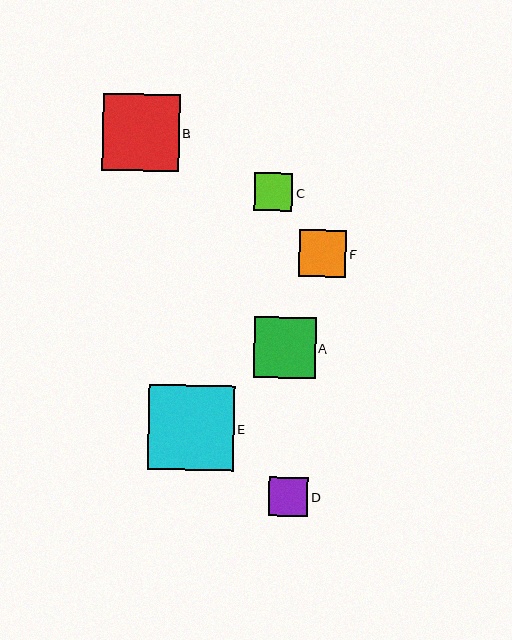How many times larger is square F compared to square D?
Square F is approximately 1.2 times the size of square D.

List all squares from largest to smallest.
From largest to smallest: E, B, A, F, D, C.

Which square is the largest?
Square E is the largest with a size of approximately 86 pixels.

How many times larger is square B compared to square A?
Square B is approximately 1.3 times the size of square A.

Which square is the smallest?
Square C is the smallest with a size of approximately 38 pixels.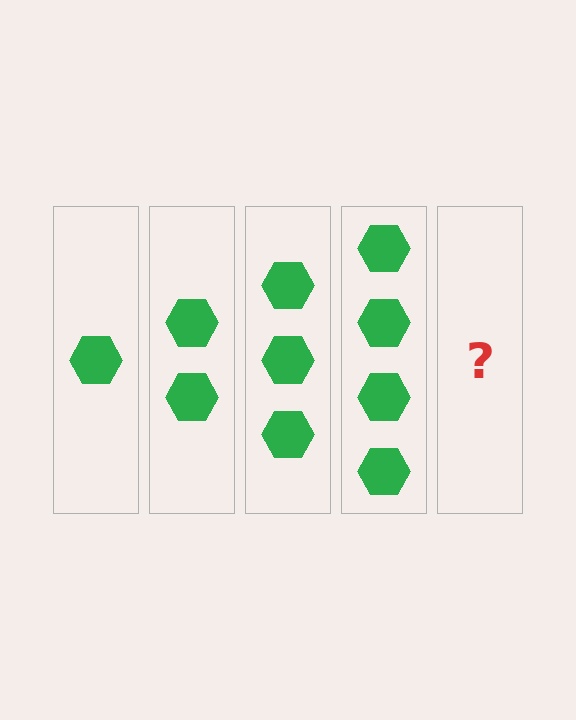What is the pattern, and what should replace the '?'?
The pattern is that each step adds one more hexagon. The '?' should be 5 hexagons.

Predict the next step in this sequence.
The next step is 5 hexagons.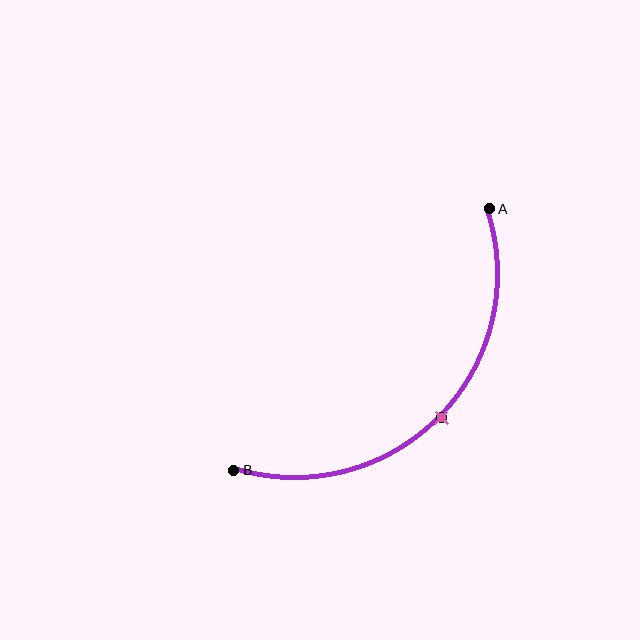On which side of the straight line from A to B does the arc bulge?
The arc bulges below and to the right of the straight line connecting A and B.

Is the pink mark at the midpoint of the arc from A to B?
Yes. The pink mark lies on the arc at equal arc-length from both A and B — it is the arc midpoint.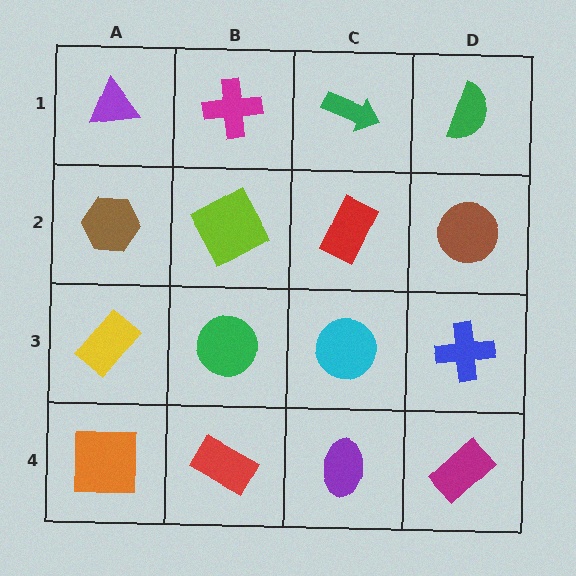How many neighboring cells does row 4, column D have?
2.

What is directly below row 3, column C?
A purple ellipse.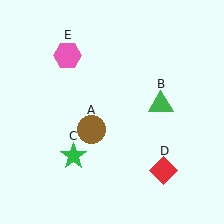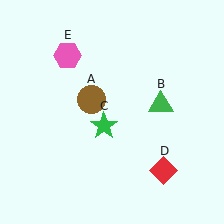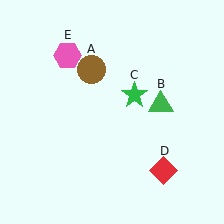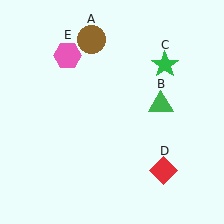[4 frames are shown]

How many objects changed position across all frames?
2 objects changed position: brown circle (object A), green star (object C).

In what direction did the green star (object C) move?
The green star (object C) moved up and to the right.